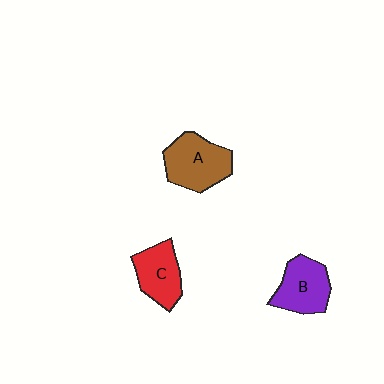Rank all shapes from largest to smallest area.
From largest to smallest: A (brown), B (purple), C (red).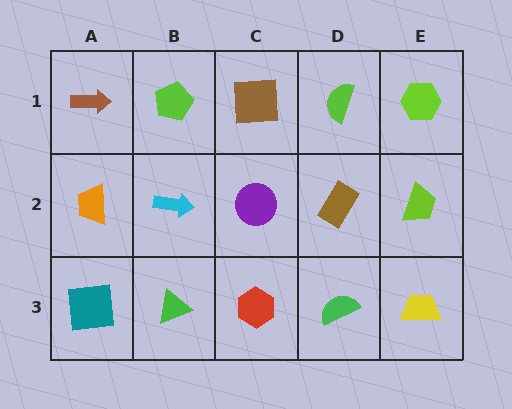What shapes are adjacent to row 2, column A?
A brown arrow (row 1, column A), a teal square (row 3, column A), a cyan arrow (row 2, column B).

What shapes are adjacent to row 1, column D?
A brown rectangle (row 2, column D), a brown square (row 1, column C), a lime hexagon (row 1, column E).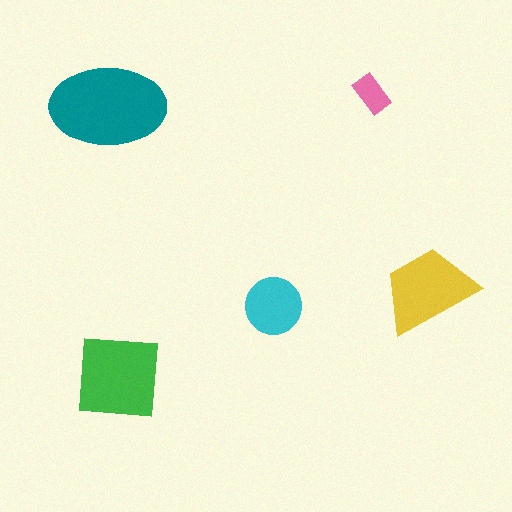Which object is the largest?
The teal ellipse.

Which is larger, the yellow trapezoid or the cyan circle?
The yellow trapezoid.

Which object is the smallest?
The pink rectangle.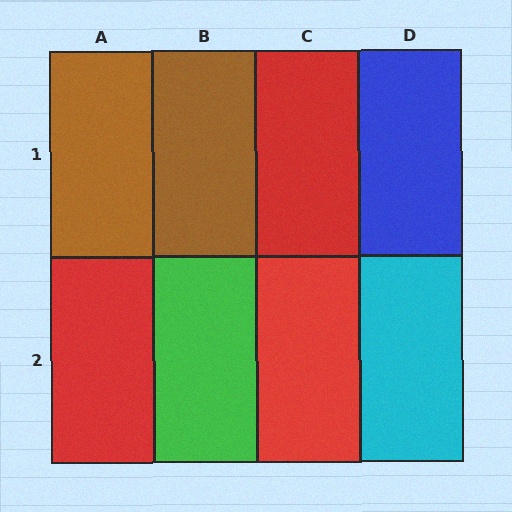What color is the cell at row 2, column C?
Red.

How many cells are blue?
1 cell is blue.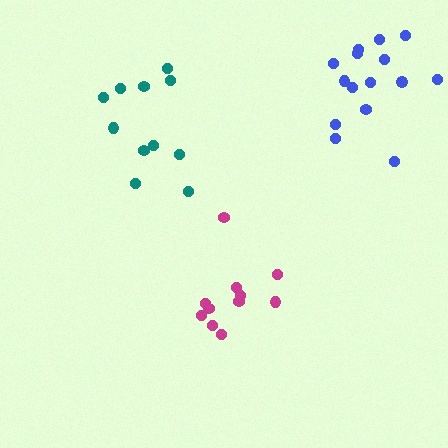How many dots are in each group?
Group 1: 11 dots, Group 2: 11 dots, Group 3: 15 dots (37 total).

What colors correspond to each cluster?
The clusters are colored: magenta, teal, blue.